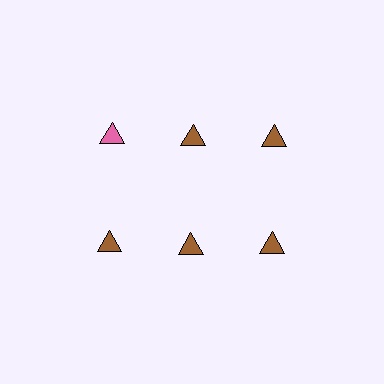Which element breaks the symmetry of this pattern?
The pink triangle in the top row, leftmost column breaks the symmetry. All other shapes are brown triangles.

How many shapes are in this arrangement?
There are 6 shapes arranged in a grid pattern.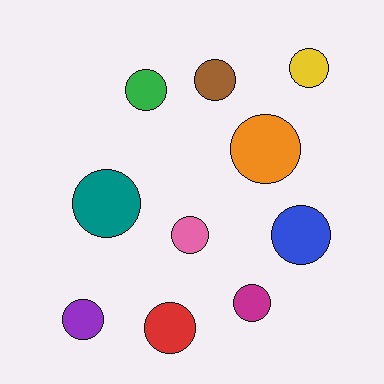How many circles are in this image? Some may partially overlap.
There are 10 circles.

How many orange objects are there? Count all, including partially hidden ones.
There is 1 orange object.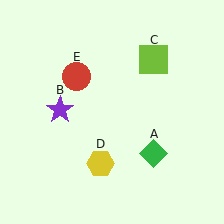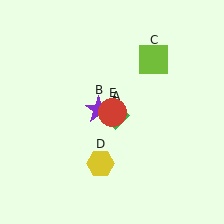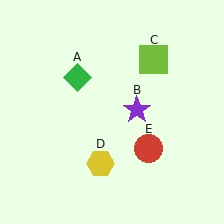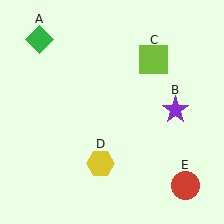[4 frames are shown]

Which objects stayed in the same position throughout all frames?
Lime square (object C) and yellow hexagon (object D) remained stationary.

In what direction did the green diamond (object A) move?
The green diamond (object A) moved up and to the left.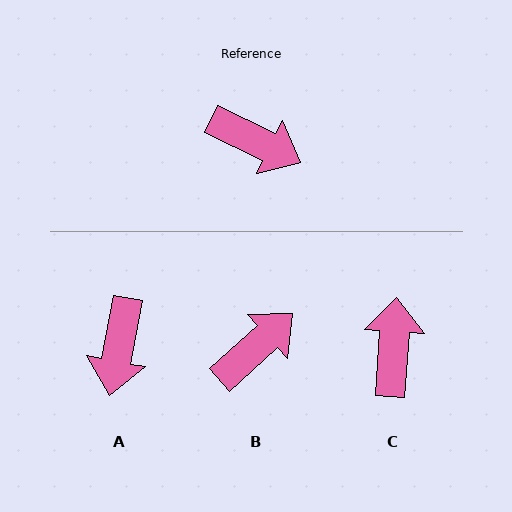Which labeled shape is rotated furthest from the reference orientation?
C, about 112 degrees away.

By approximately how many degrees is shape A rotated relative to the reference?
Approximately 75 degrees clockwise.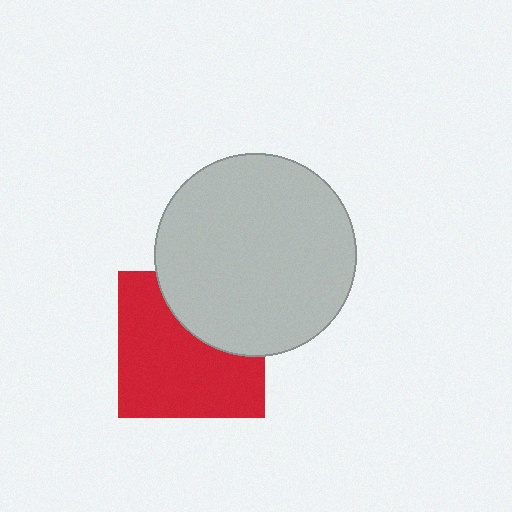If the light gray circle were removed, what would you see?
You would see the complete red square.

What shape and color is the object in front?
The object in front is a light gray circle.